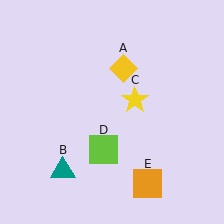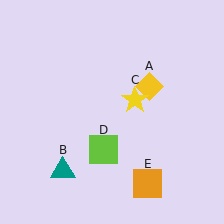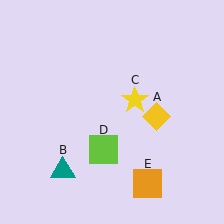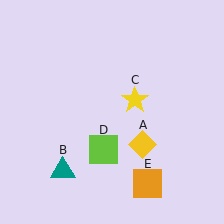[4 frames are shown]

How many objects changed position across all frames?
1 object changed position: yellow diamond (object A).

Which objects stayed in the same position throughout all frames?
Teal triangle (object B) and yellow star (object C) and lime square (object D) and orange square (object E) remained stationary.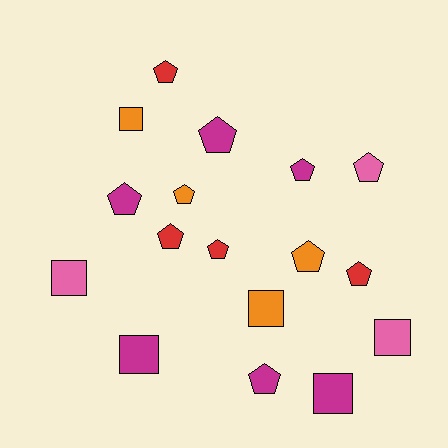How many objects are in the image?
There are 17 objects.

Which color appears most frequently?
Magenta, with 6 objects.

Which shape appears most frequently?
Pentagon, with 11 objects.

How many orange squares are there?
There are 2 orange squares.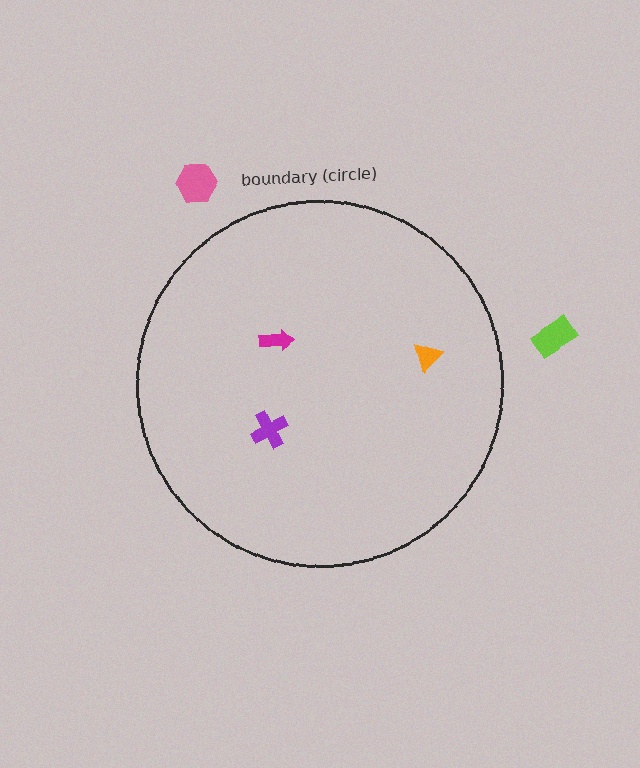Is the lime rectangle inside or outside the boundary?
Outside.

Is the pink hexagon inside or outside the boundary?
Outside.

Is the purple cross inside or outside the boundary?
Inside.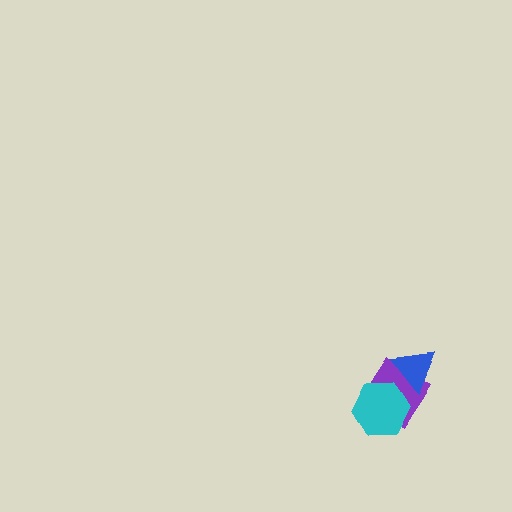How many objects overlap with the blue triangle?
1 object overlaps with the blue triangle.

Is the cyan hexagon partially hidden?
No, no other shape covers it.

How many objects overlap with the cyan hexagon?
1 object overlaps with the cyan hexagon.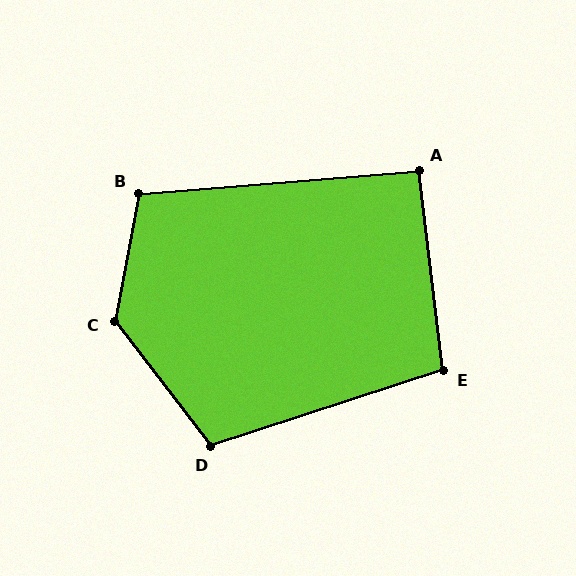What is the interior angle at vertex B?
Approximately 105 degrees (obtuse).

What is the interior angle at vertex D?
Approximately 109 degrees (obtuse).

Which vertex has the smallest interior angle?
A, at approximately 92 degrees.